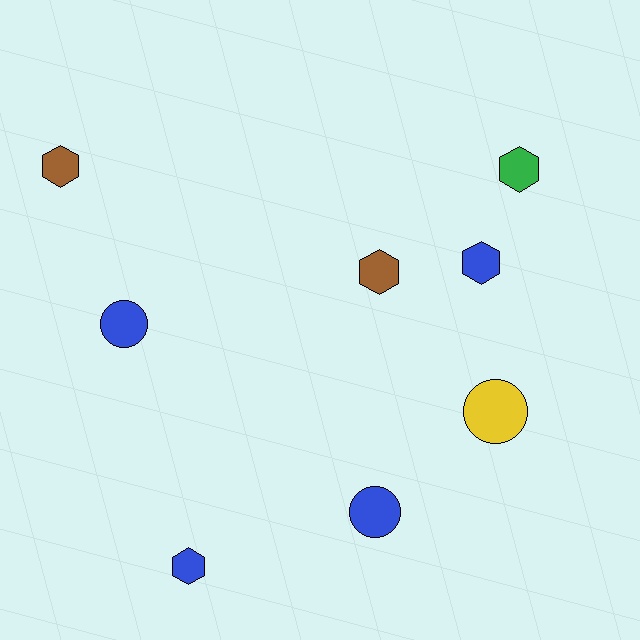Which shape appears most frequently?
Hexagon, with 5 objects.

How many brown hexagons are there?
There are 2 brown hexagons.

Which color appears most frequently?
Blue, with 4 objects.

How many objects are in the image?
There are 8 objects.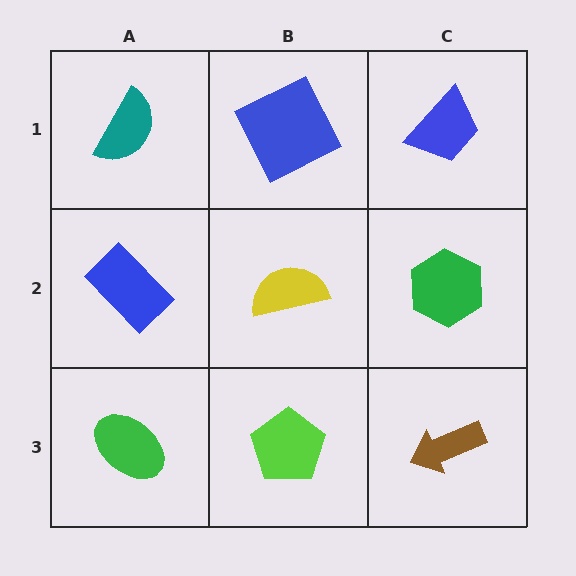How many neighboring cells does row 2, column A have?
3.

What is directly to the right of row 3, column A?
A lime pentagon.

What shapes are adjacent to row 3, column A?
A blue rectangle (row 2, column A), a lime pentagon (row 3, column B).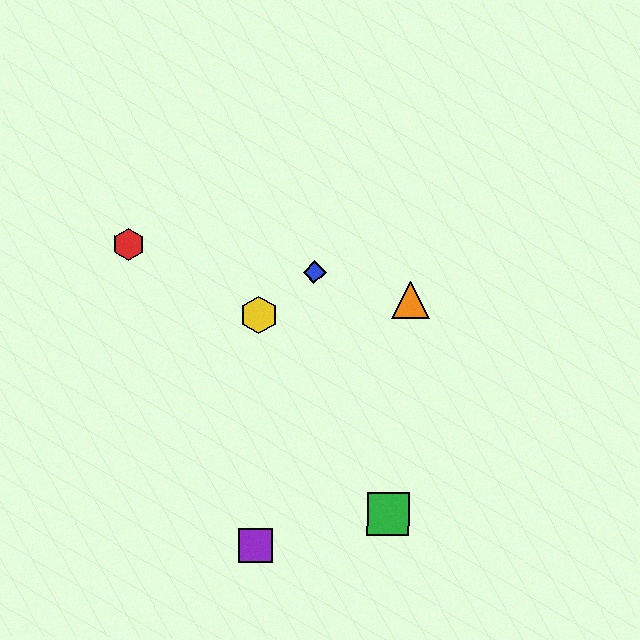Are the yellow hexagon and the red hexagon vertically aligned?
No, the yellow hexagon is at x≈259 and the red hexagon is at x≈129.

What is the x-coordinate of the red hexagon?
The red hexagon is at x≈129.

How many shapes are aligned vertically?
2 shapes (the yellow hexagon, the purple square) are aligned vertically.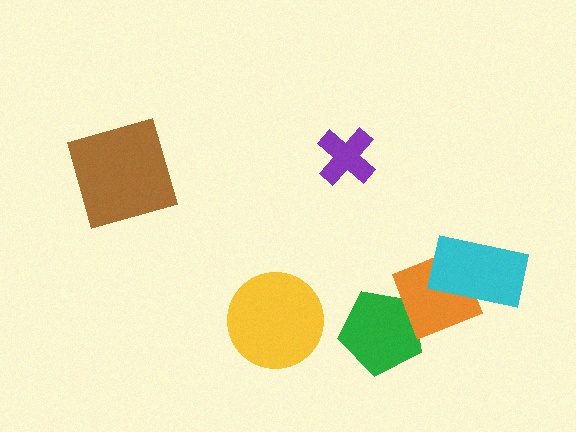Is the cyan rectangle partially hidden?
No, no other shape covers it.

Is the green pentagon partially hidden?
Yes, it is partially covered by another shape.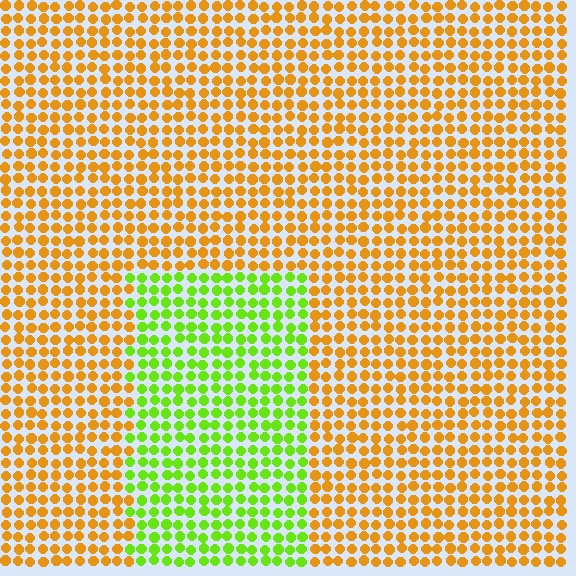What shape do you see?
I see a rectangle.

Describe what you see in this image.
The image is filled with small orange elements in a uniform arrangement. A rectangle-shaped region is visible where the elements are tinted to a slightly different hue, forming a subtle color boundary.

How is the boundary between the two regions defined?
The boundary is defined purely by a slight shift in hue (about 60 degrees). Spacing, size, and orientation are identical on both sides.